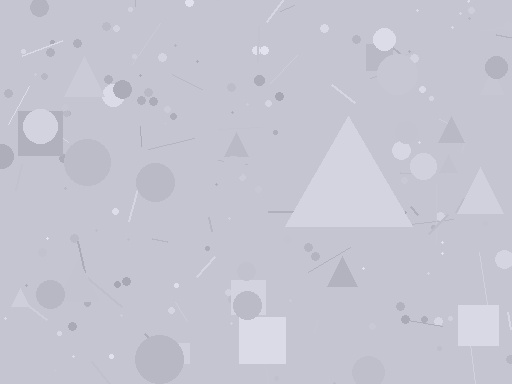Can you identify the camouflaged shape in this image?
The camouflaged shape is a triangle.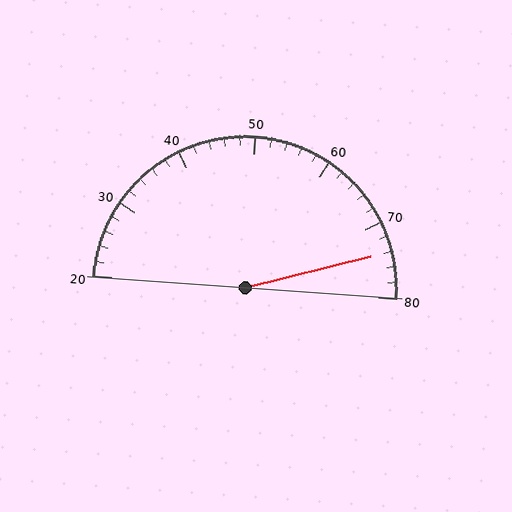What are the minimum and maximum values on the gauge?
The gauge ranges from 20 to 80.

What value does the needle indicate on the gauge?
The needle indicates approximately 74.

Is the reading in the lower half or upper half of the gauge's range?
The reading is in the upper half of the range (20 to 80).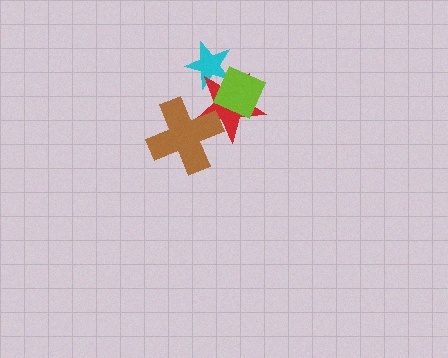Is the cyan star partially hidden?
Yes, it is partially covered by another shape.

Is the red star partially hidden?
Yes, it is partially covered by another shape.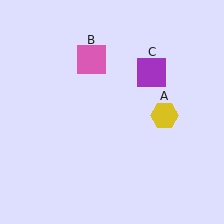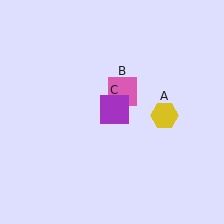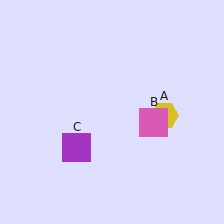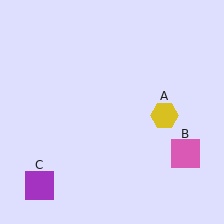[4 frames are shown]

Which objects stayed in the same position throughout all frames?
Yellow hexagon (object A) remained stationary.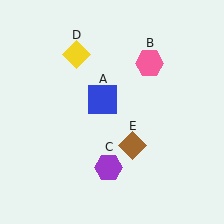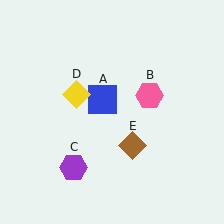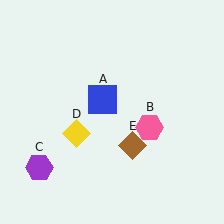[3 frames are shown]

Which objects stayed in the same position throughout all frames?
Blue square (object A) and brown diamond (object E) remained stationary.